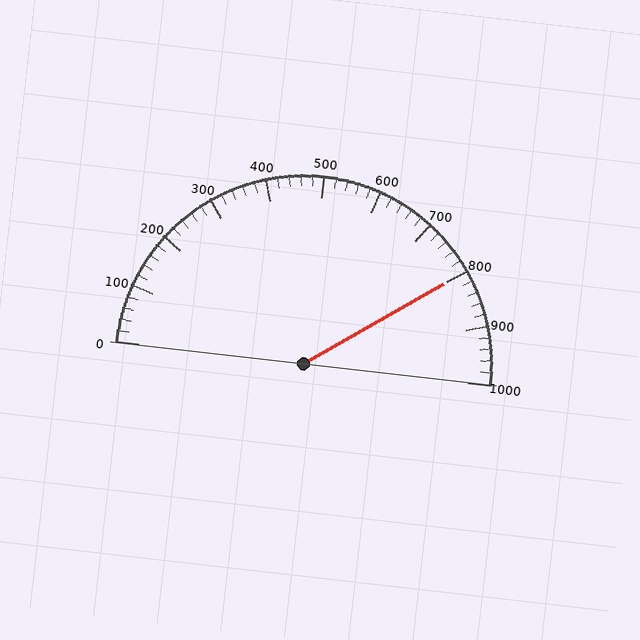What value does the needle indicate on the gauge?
The needle indicates approximately 800.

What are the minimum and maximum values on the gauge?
The gauge ranges from 0 to 1000.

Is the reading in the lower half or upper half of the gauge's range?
The reading is in the upper half of the range (0 to 1000).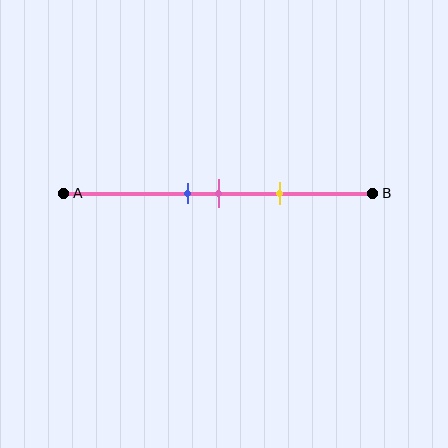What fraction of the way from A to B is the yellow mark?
The yellow mark is approximately 70% (0.7) of the way from A to B.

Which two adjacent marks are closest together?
The blue and pink marks are the closest adjacent pair.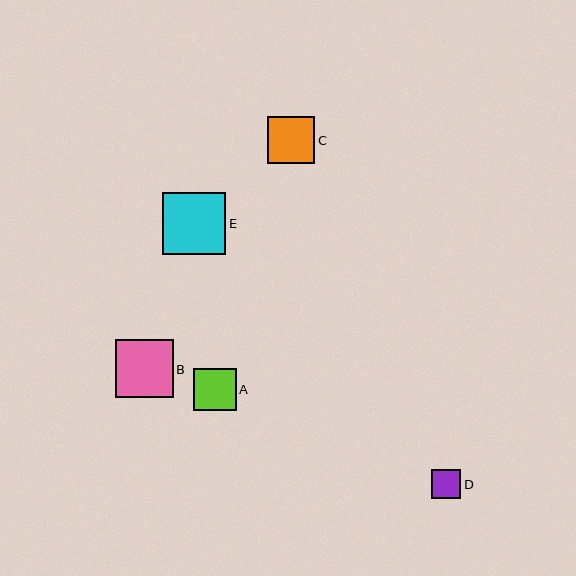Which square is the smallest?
Square D is the smallest with a size of approximately 29 pixels.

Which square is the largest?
Square E is the largest with a size of approximately 63 pixels.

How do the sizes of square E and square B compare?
Square E and square B are approximately the same size.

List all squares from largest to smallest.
From largest to smallest: E, B, C, A, D.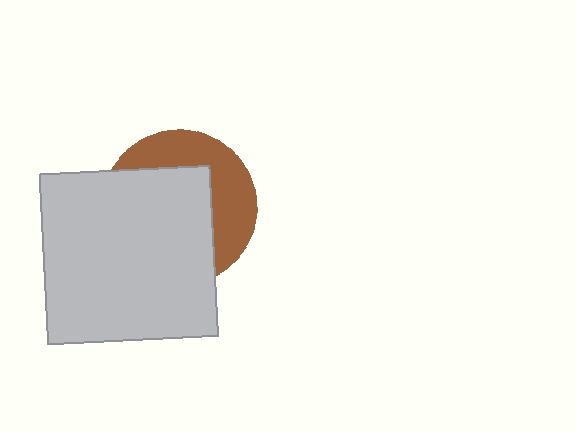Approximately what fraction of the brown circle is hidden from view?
Roughly 61% of the brown circle is hidden behind the light gray square.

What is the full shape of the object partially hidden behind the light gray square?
The partially hidden object is a brown circle.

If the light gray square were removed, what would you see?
You would see the complete brown circle.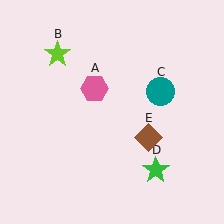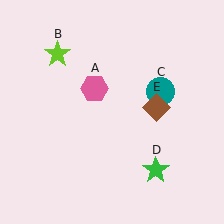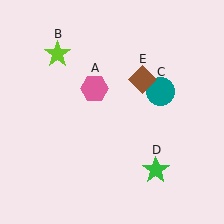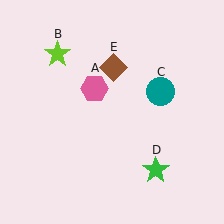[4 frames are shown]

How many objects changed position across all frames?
1 object changed position: brown diamond (object E).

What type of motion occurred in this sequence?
The brown diamond (object E) rotated counterclockwise around the center of the scene.